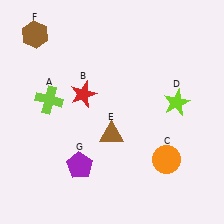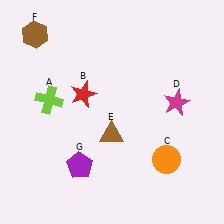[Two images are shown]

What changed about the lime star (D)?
In Image 1, D is lime. In Image 2, it changed to magenta.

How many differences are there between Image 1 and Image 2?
There is 1 difference between the two images.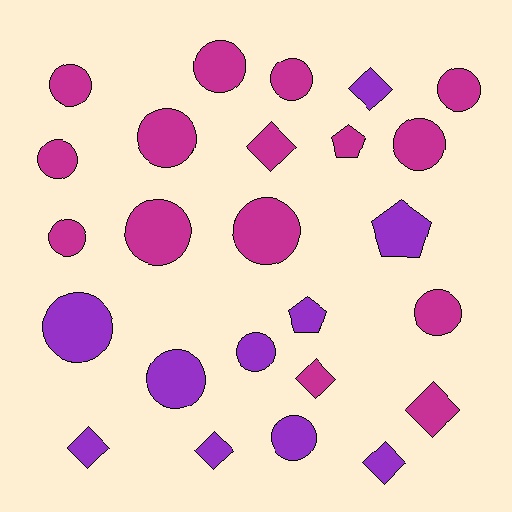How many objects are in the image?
There are 25 objects.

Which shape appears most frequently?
Circle, with 15 objects.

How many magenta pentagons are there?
There is 1 magenta pentagon.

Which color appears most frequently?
Magenta, with 15 objects.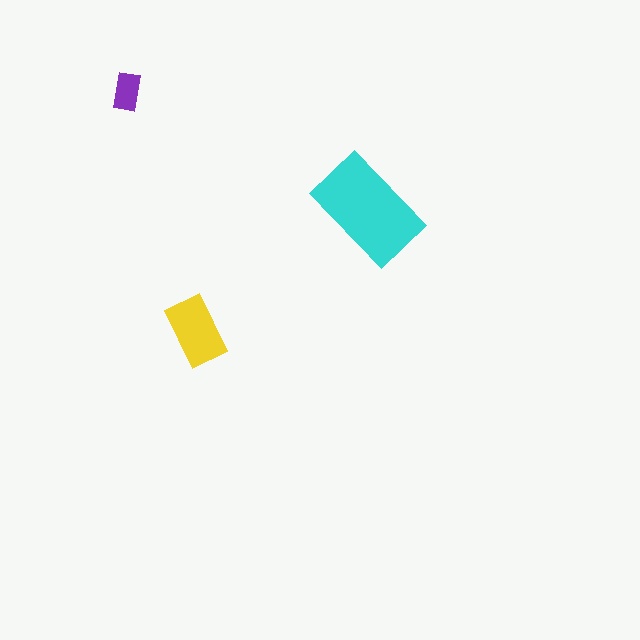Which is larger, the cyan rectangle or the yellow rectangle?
The cyan one.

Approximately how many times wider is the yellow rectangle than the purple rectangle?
About 2 times wider.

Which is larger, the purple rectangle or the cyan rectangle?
The cyan one.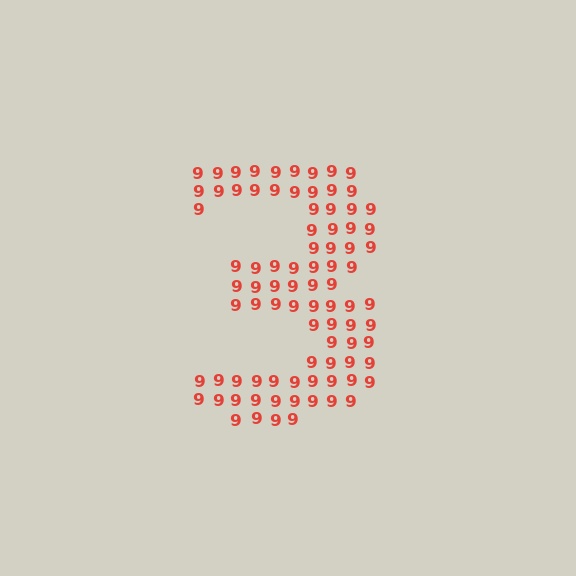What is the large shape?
The large shape is the digit 3.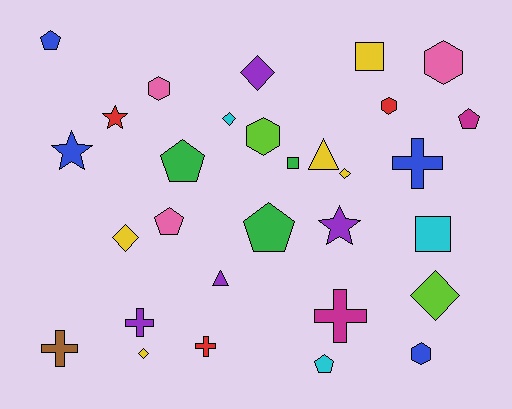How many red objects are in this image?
There are 3 red objects.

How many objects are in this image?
There are 30 objects.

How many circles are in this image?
There are no circles.